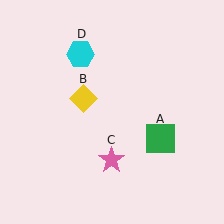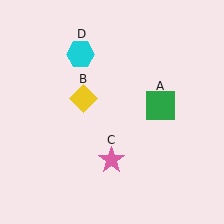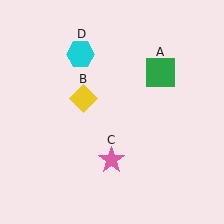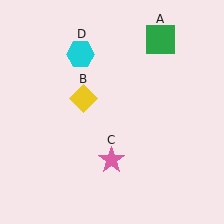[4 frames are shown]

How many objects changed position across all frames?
1 object changed position: green square (object A).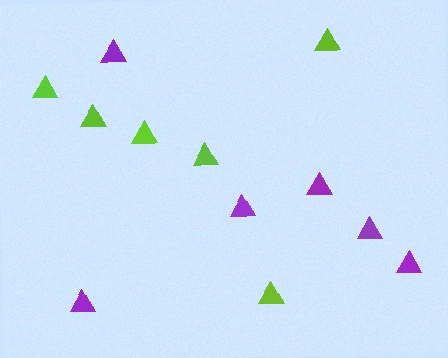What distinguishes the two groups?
There are 2 groups: one group of purple triangles (6) and one group of lime triangles (6).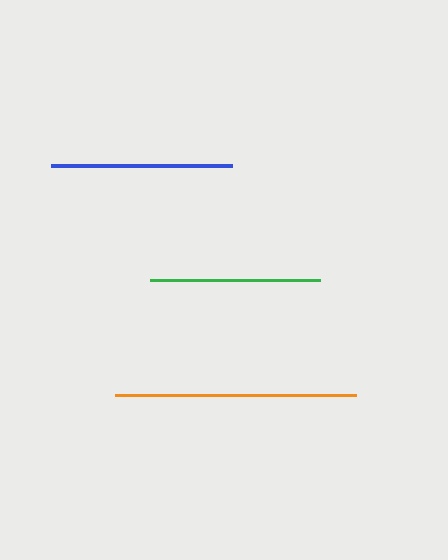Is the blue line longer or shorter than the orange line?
The orange line is longer than the blue line.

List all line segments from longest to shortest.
From longest to shortest: orange, blue, green.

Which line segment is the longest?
The orange line is the longest at approximately 241 pixels.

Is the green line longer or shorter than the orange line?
The orange line is longer than the green line.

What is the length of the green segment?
The green segment is approximately 169 pixels long.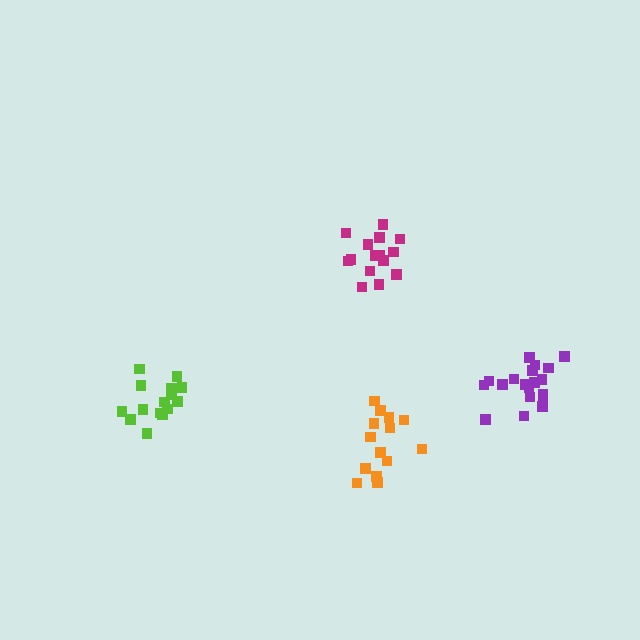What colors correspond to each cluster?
The clusters are colored: lime, magenta, orange, purple.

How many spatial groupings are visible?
There are 4 spatial groupings.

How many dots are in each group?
Group 1: 15 dots, Group 2: 15 dots, Group 3: 14 dots, Group 4: 19 dots (63 total).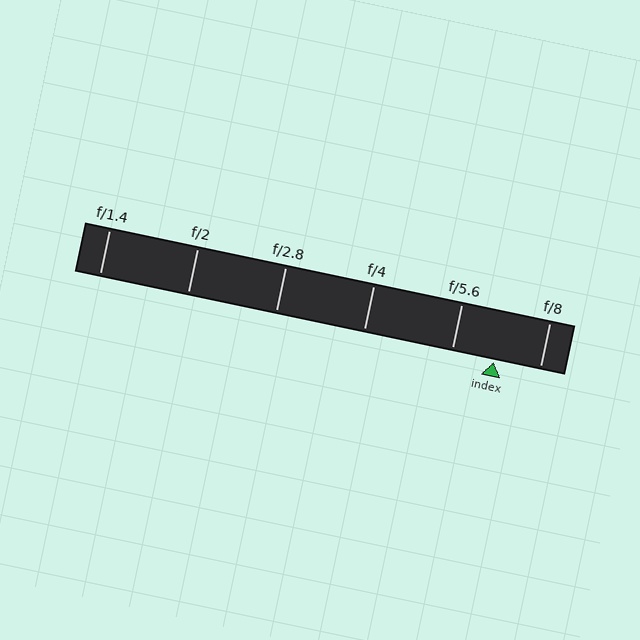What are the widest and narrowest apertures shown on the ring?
The widest aperture shown is f/1.4 and the narrowest is f/8.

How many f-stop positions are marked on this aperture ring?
There are 6 f-stop positions marked.